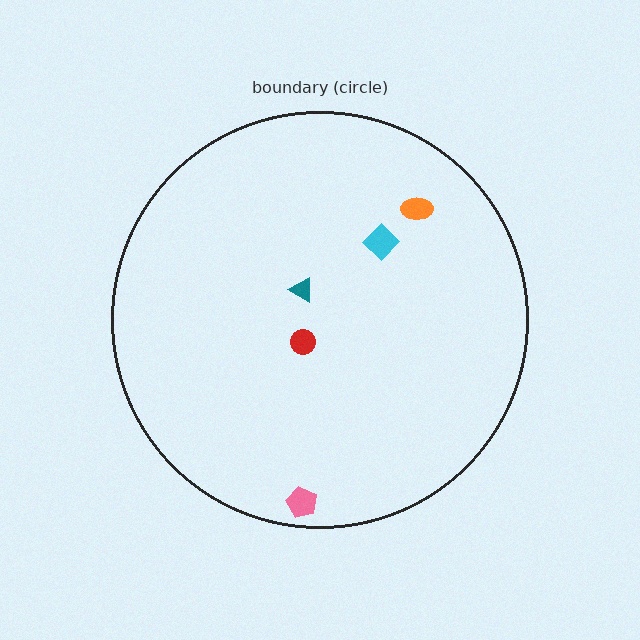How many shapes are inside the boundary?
5 inside, 0 outside.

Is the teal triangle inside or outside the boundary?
Inside.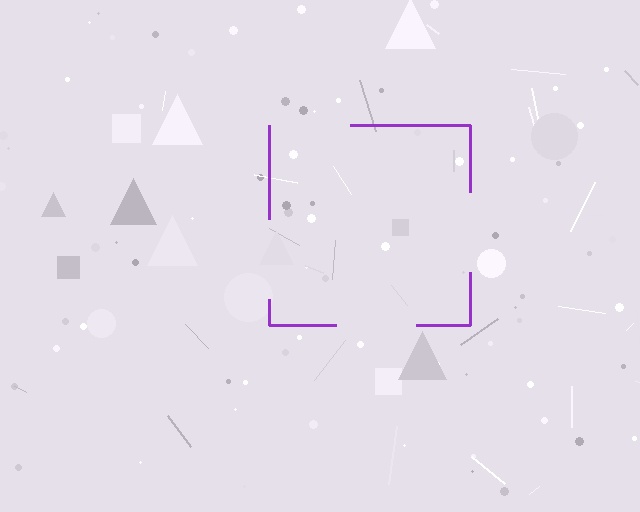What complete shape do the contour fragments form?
The contour fragments form a square.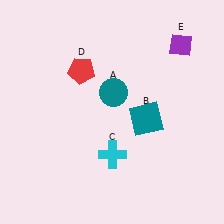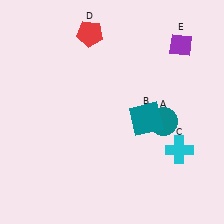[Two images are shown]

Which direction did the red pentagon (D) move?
The red pentagon (D) moved up.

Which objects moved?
The objects that moved are: the teal circle (A), the cyan cross (C), the red pentagon (D).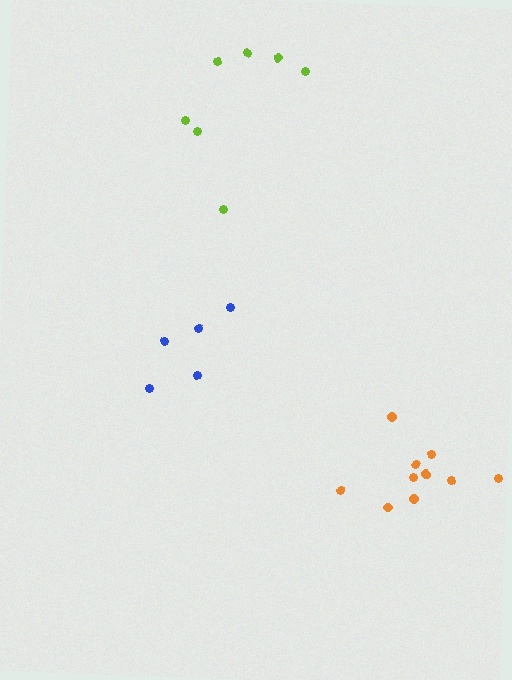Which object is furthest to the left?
The blue cluster is leftmost.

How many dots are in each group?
Group 1: 7 dots, Group 2: 10 dots, Group 3: 5 dots (22 total).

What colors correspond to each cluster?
The clusters are colored: lime, orange, blue.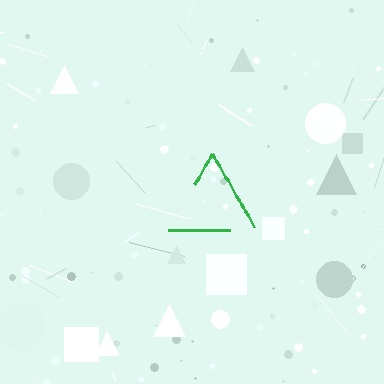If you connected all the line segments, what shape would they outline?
They would outline a triangle.